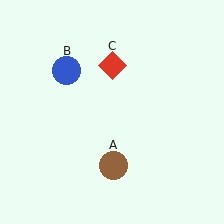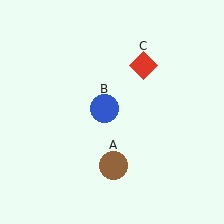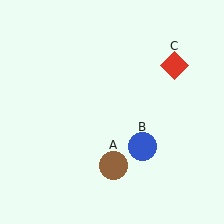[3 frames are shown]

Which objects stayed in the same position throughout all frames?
Brown circle (object A) remained stationary.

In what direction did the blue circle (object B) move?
The blue circle (object B) moved down and to the right.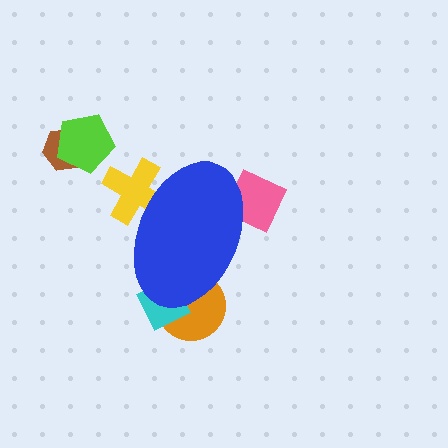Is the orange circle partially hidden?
Yes, the orange circle is partially hidden behind the blue ellipse.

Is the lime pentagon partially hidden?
No, the lime pentagon is fully visible.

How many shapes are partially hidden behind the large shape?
4 shapes are partially hidden.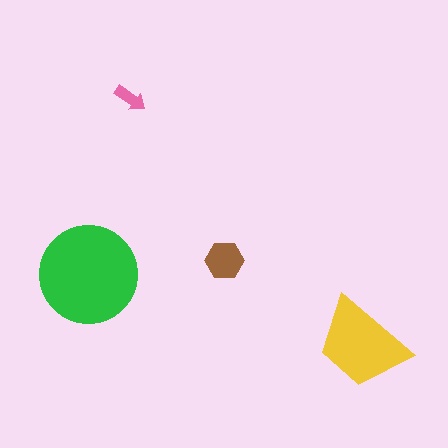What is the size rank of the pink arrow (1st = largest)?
4th.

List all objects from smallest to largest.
The pink arrow, the brown hexagon, the yellow trapezoid, the green circle.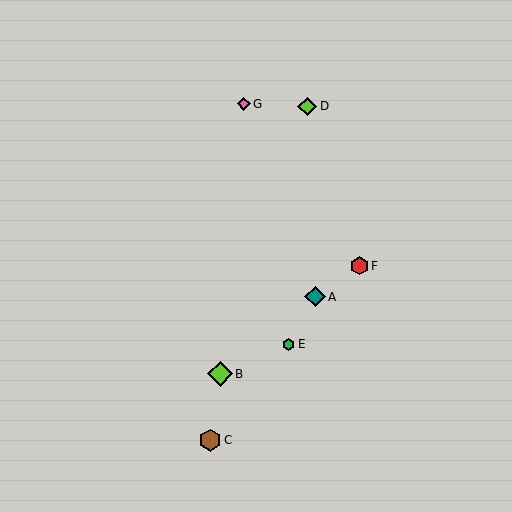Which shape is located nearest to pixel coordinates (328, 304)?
The teal diamond (labeled A) at (315, 297) is nearest to that location.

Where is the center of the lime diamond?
The center of the lime diamond is at (307, 106).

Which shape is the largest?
The lime diamond (labeled B) is the largest.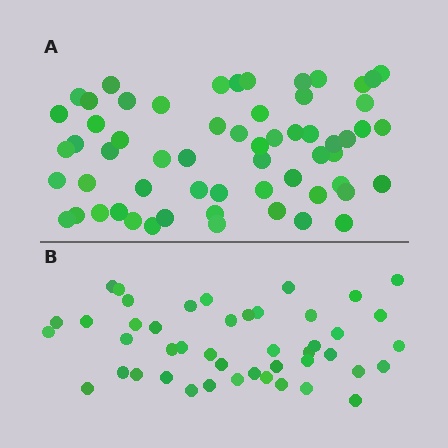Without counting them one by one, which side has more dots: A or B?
Region A (the top region) has more dots.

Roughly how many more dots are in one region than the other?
Region A has approximately 15 more dots than region B.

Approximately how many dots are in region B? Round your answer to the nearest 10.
About 40 dots. (The exact count is 45, which rounds to 40.)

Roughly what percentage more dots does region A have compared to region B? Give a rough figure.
About 35% more.